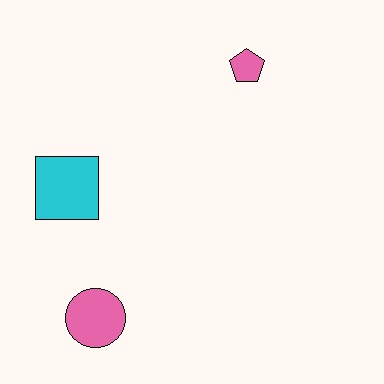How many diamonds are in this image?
There are no diamonds.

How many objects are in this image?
There are 3 objects.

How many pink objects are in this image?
There are 2 pink objects.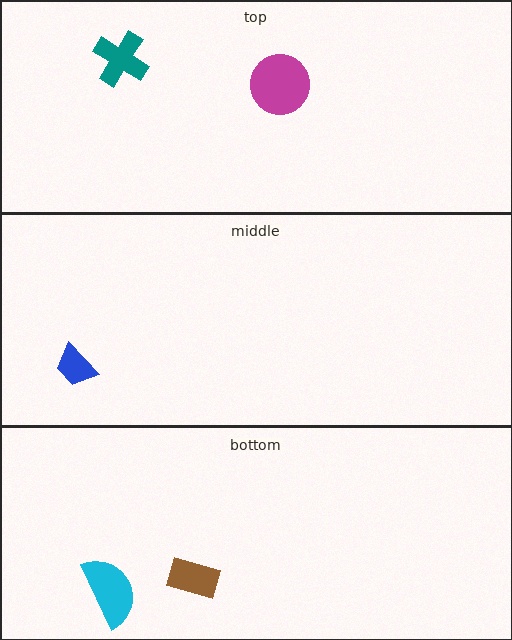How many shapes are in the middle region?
1.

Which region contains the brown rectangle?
The bottom region.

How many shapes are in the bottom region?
2.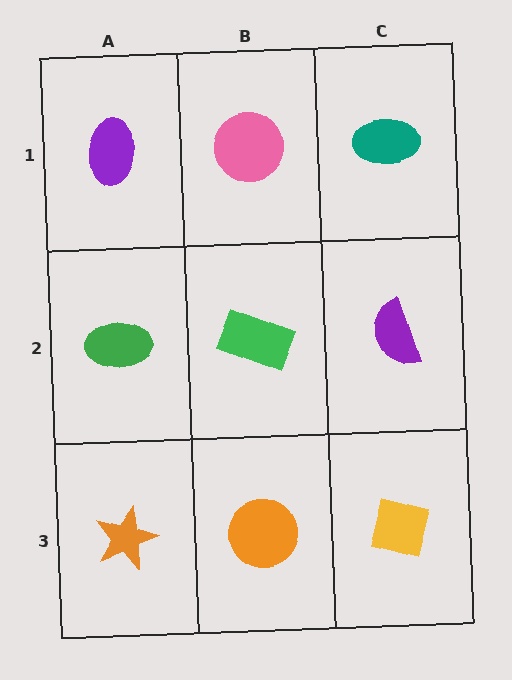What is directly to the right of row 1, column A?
A pink circle.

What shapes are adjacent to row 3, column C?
A purple semicircle (row 2, column C), an orange circle (row 3, column B).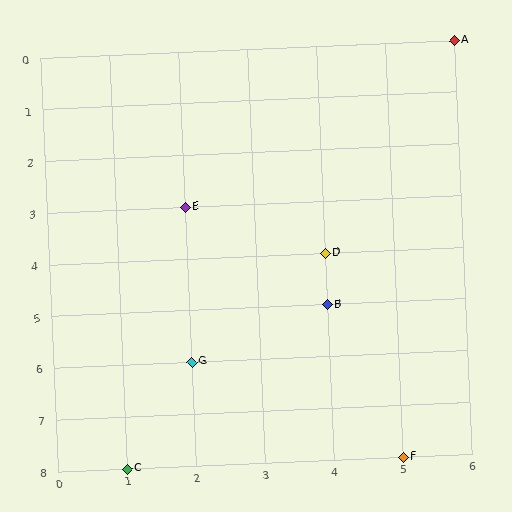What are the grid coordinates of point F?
Point F is at grid coordinates (5, 8).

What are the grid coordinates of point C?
Point C is at grid coordinates (1, 8).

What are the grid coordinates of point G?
Point G is at grid coordinates (2, 6).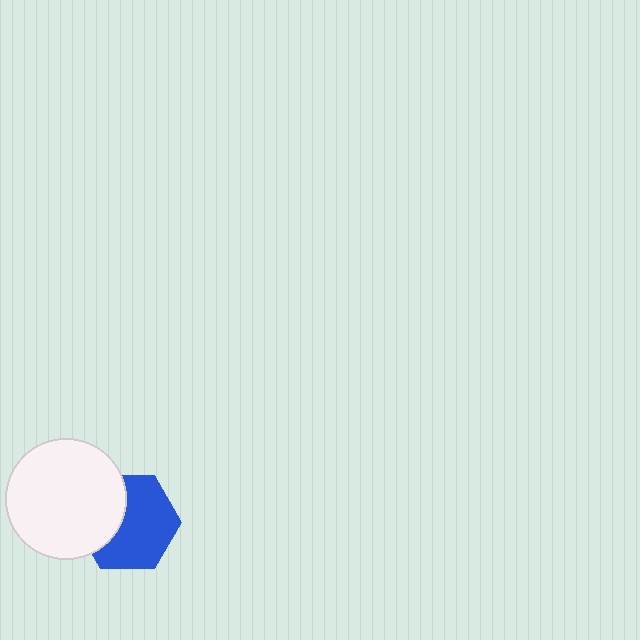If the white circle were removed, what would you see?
You would see the complete blue hexagon.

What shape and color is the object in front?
The object in front is a white circle.